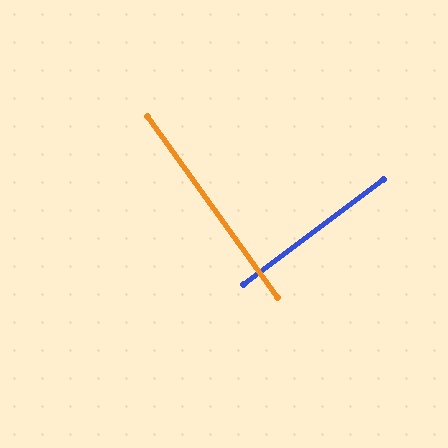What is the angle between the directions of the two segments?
Approximately 89 degrees.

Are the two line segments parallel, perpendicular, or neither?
Perpendicular — they meet at approximately 89°.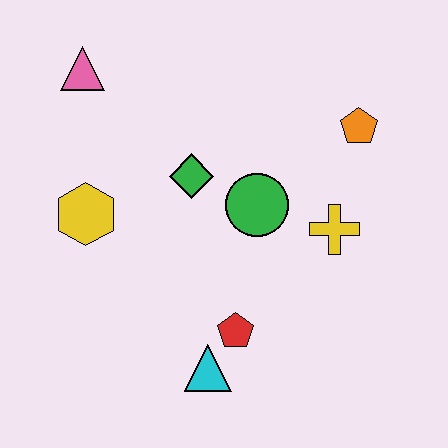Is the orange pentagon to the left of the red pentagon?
No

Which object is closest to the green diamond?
The green circle is closest to the green diamond.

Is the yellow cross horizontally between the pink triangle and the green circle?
No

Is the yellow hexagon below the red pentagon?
No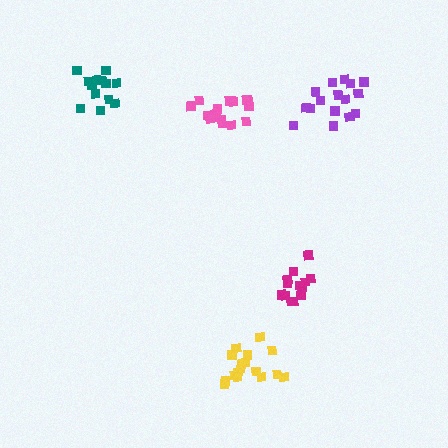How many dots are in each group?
Group 1: 17 dots, Group 2: 13 dots, Group 3: 17 dots, Group 4: 17 dots, Group 5: 13 dots (77 total).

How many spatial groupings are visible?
There are 5 spatial groupings.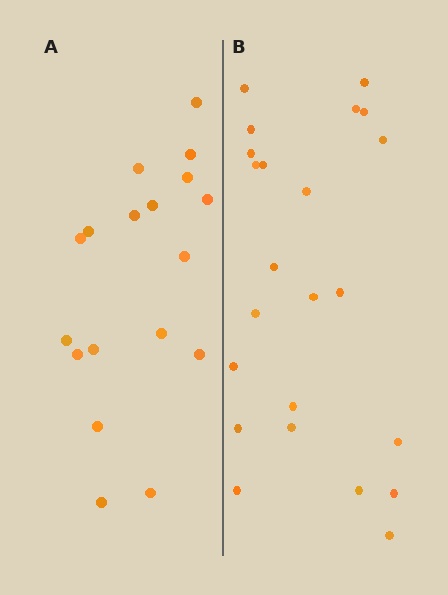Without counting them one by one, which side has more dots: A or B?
Region B (the right region) has more dots.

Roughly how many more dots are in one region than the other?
Region B has about 5 more dots than region A.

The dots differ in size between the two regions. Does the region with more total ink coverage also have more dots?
No. Region A has more total ink coverage because its dots are larger, but region B actually contains more individual dots. Total area can be misleading — the number of items is what matters here.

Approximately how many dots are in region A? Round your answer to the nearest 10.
About 20 dots. (The exact count is 18, which rounds to 20.)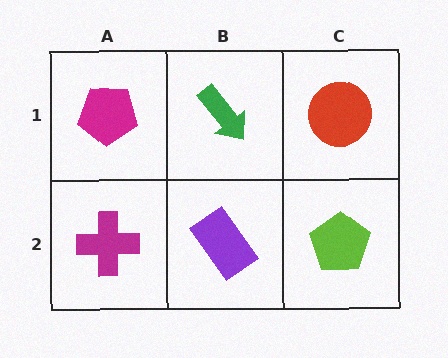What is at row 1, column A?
A magenta pentagon.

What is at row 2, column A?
A magenta cross.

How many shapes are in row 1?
3 shapes.